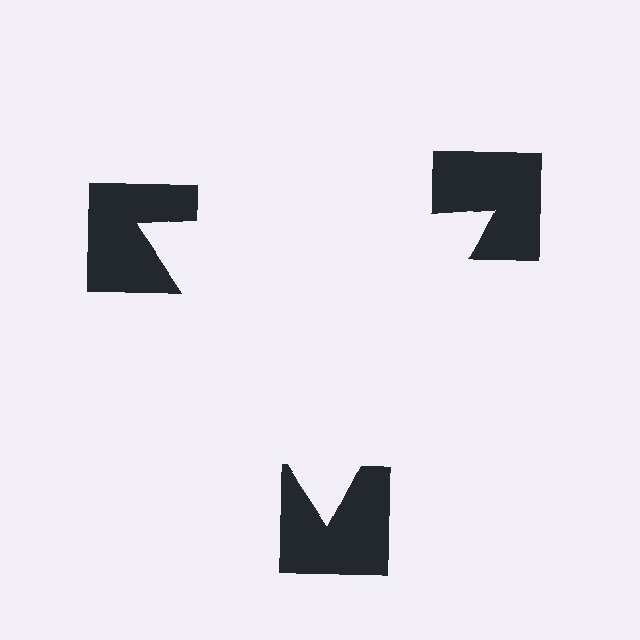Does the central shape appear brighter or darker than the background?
It typically appears slightly brighter than the background, even though no actual brightness change is drawn.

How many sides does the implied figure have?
3 sides.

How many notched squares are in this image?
There are 3 — one at each vertex of the illusory triangle.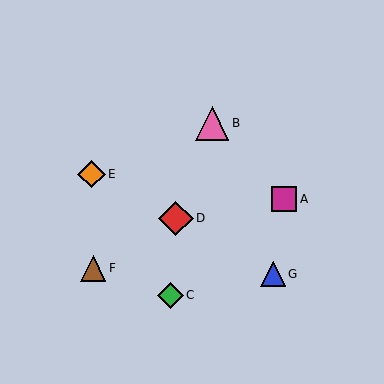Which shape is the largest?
The red diamond (labeled D) is the largest.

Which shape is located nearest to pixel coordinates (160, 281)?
The green diamond (labeled C) at (171, 295) is nearest to that location.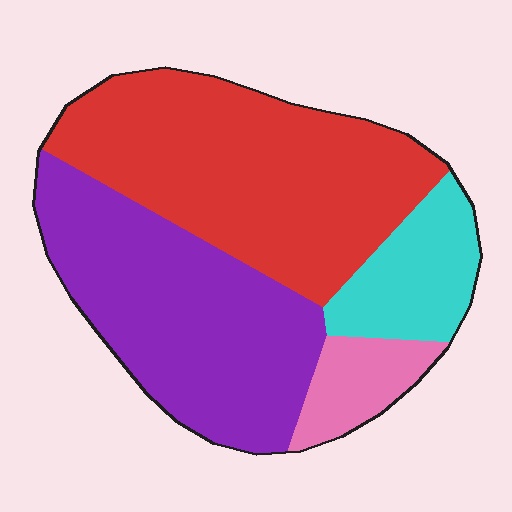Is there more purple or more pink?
Purple.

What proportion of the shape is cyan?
Cyan takes up about one eighth (1/8) of the shape.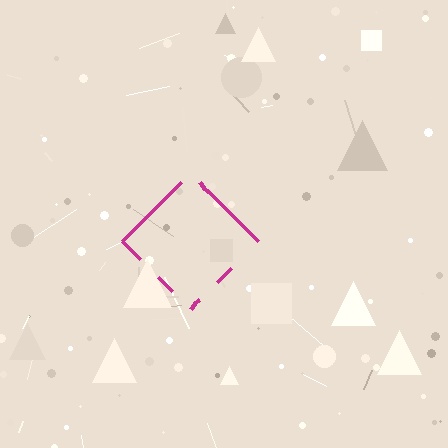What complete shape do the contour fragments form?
The contour fragments form a diamond.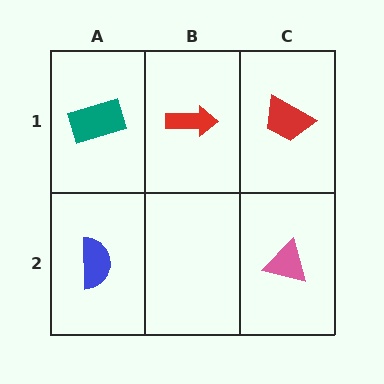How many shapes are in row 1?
3 shapes.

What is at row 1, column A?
A teal rectangle.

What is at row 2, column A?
A blue semicircle.